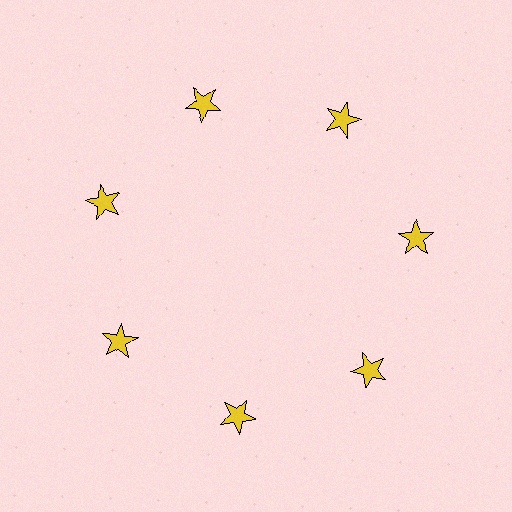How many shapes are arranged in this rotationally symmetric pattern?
There are 7 shapes, arranged in 7 groups of 1.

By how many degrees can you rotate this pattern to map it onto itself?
The pattern maps onto itself every 51 degrees of rotation.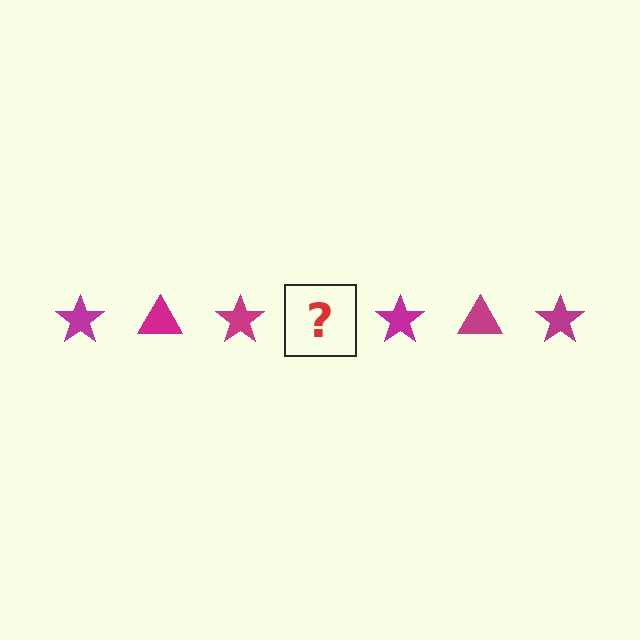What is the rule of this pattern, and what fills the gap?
The rule is that the pattern cycles through star, triangle shapes in magenta. The gap should be filled with a magenta triangle.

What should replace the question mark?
The question mark should be replaced with a magenta triangle.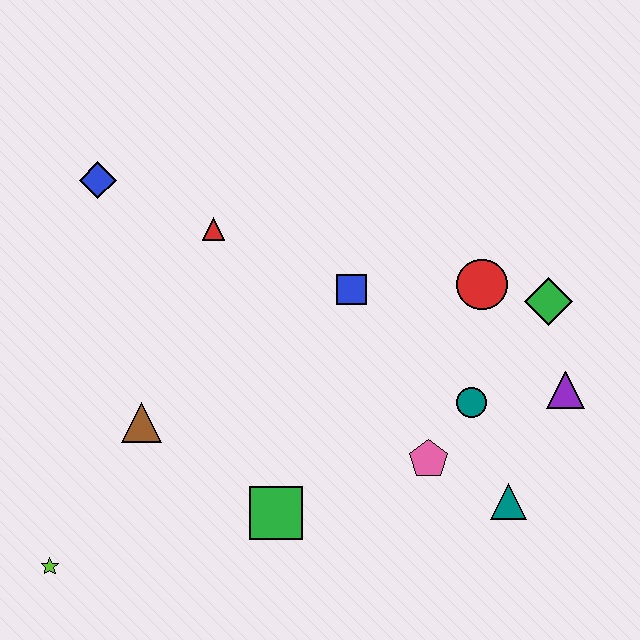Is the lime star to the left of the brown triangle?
Yes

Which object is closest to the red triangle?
The blue diamond is closest to the red triangle.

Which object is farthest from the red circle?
The lime star is farthest from the red circle.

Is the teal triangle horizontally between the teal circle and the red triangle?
No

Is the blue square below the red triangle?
Yes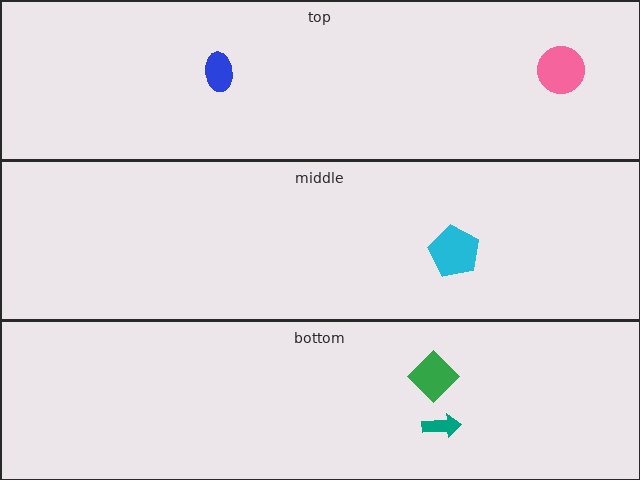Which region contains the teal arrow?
The bottom region.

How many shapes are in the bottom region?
2.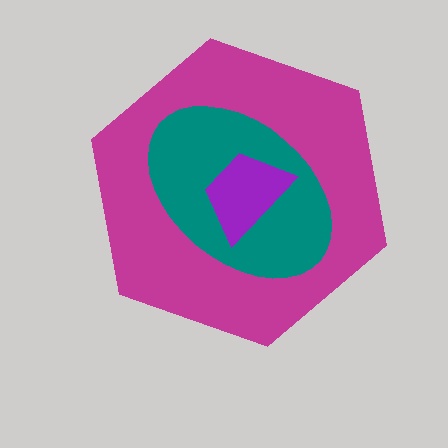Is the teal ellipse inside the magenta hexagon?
Yes.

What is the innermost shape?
The purple trapezoid.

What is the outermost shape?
The magenta hexagon.